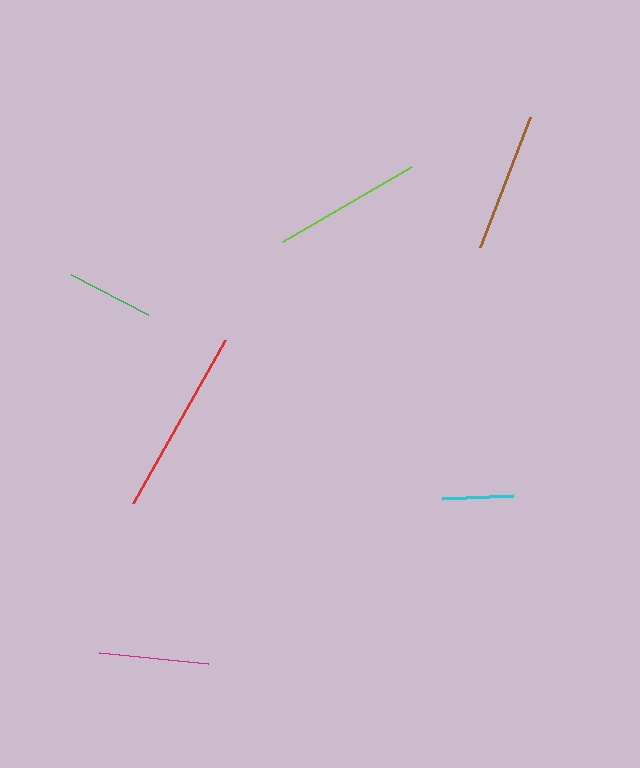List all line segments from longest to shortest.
From longest to shortest: red, lime, brown, magenta, green, cyan.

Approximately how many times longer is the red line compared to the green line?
The red line is approximately 2.2 times the length of the green line.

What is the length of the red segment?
The red segment is approximately 187 pixels long.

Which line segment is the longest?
The red line is the longest at approximately 187 pixels.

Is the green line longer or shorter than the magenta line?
The magenta line is longer than the green line.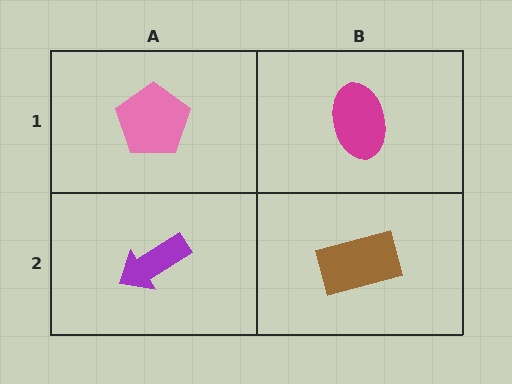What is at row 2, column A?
A purple arrow.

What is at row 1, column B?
A magenta ellipse.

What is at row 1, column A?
A pink pentagon.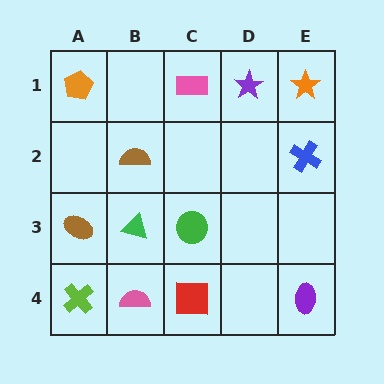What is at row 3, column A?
A brown ellipse.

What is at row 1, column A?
An orange pentagon.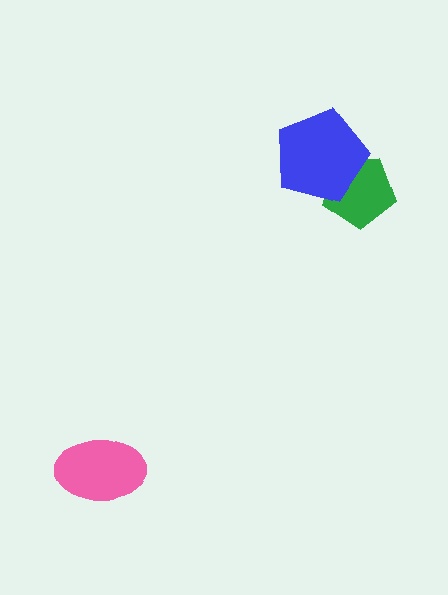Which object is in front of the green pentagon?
The blue pentagon is in front of the green pentagon.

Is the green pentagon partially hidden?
Yes, it is partially covered by another shape.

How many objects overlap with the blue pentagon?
1 object overlaps with the blue pentagon.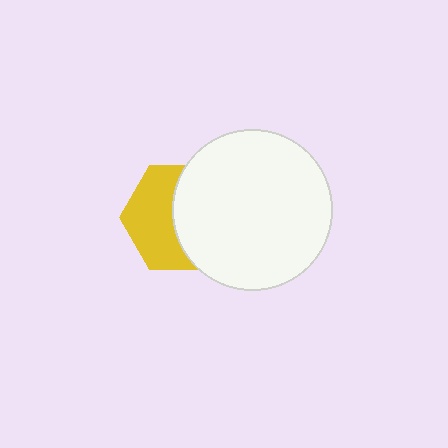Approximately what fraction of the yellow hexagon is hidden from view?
Roughly 51% of the yellow hexagon is hidden behind the white circle.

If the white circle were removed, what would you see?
You would see the complete yellow hexagon.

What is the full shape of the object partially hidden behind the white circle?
The partially hidden object is a yellow hexagon.